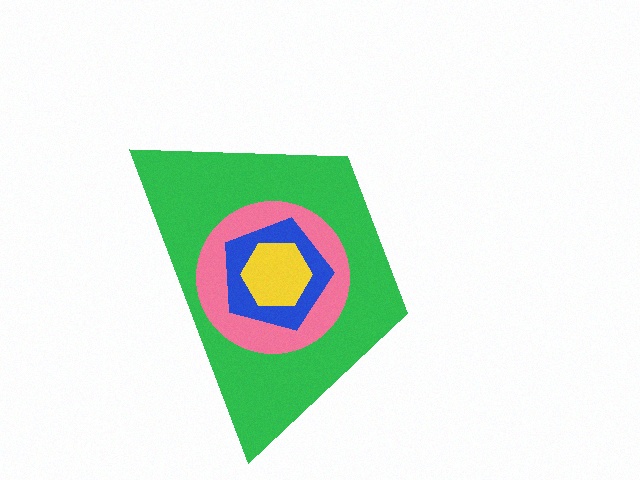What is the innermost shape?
The yellow hexagon.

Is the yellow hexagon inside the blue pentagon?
Yes.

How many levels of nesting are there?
4.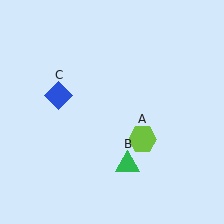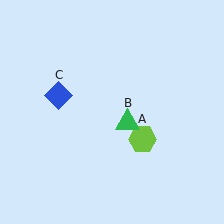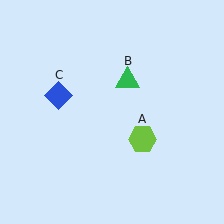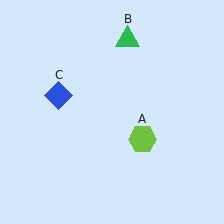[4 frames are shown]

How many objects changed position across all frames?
1 object changed position: green triangle (object B).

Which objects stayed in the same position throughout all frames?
Lime hexagon (object A) and blue diamond (object C) remained stationary.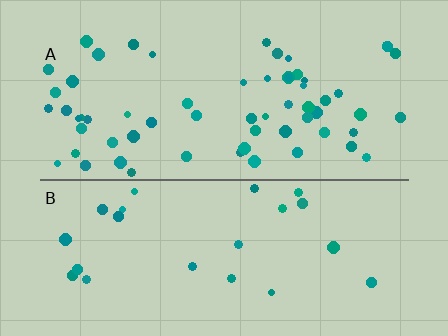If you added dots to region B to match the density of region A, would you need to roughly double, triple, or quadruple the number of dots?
Approximately triple.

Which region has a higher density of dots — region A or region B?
A (the top).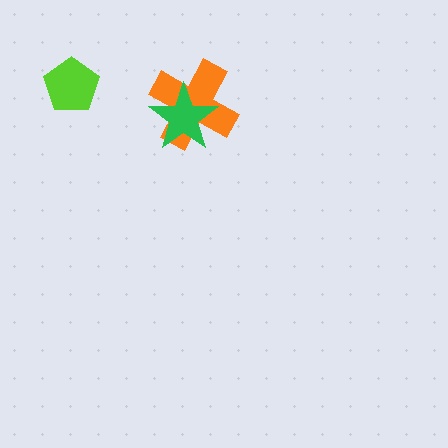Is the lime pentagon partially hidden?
No, no other shape covers it.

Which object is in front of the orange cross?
The green star is in front of the orange cross.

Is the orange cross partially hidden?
Yes, it is partially covered by another shape.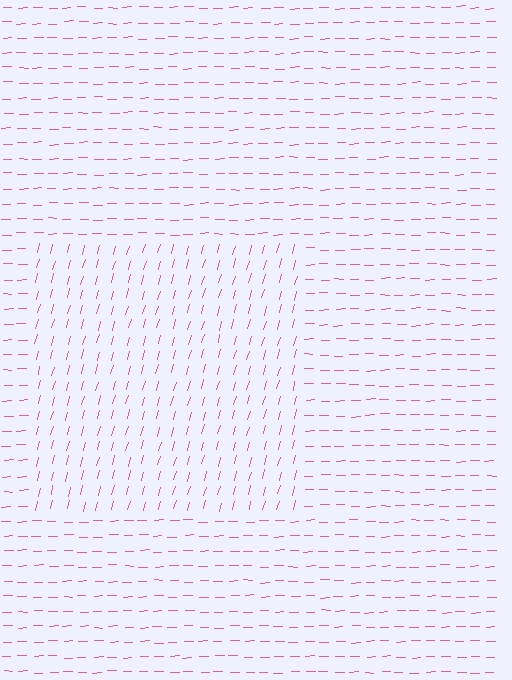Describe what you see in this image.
The image is filled with small pink line segments. A rectangle region in the image has lines oriented differently from the surrounding lines, creating a visible texture boundary.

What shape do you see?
I see a rectangle.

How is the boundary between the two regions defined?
The boundary is defined purely by a change in line orientation (approximately 74 degrees difference). All lines are the same color and thickness.